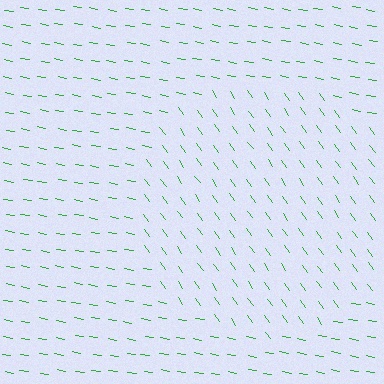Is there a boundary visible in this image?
Yes, there is a texture boundary formed by a change in line orientation.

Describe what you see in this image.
The image is filled with small green line segments. A circle region in the image has lines oriented differently from the surrounding lines, creating a visible texture boundary.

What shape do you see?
I see a circle.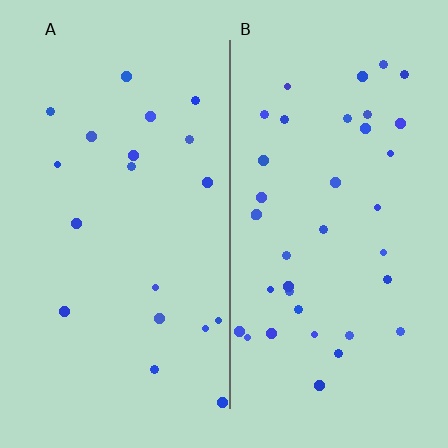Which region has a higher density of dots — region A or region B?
B (the right).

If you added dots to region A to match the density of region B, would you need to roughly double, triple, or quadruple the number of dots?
Approximately double.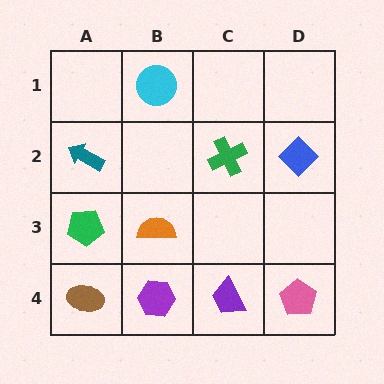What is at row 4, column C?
A purple trapezoid.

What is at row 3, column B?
An orange semicircle.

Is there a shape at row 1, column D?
No, that cell is empty.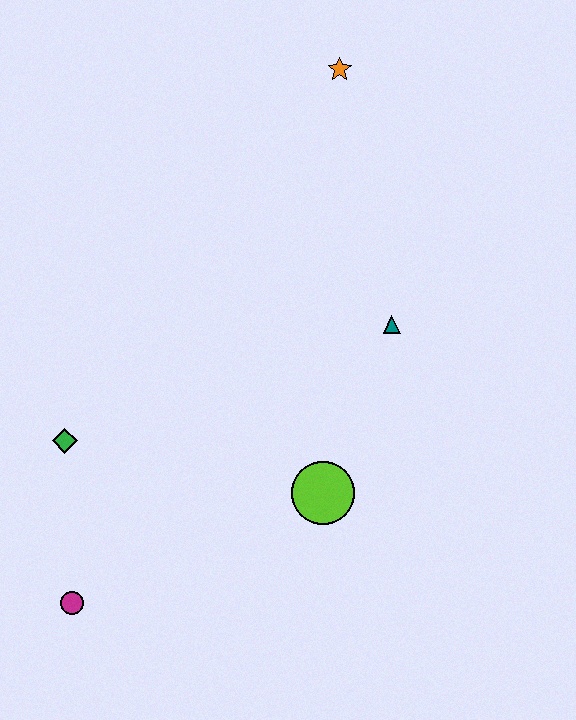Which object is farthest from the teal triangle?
The magenta circle is farthest from the teal triangle.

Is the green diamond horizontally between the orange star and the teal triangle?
No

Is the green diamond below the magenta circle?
No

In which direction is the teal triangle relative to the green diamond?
The teal triangle is to the right of the green diamond.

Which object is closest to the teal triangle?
The lime circle is closest to the teal triangle.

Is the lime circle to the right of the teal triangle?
No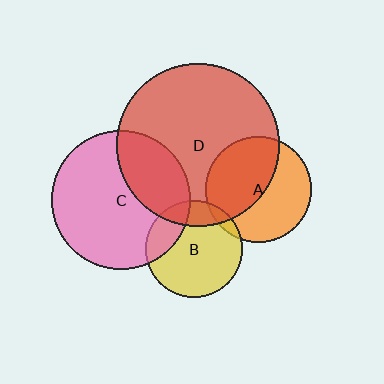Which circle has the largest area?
Circle D (red).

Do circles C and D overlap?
Yes.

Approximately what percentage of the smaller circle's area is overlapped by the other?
Approximately 30%.